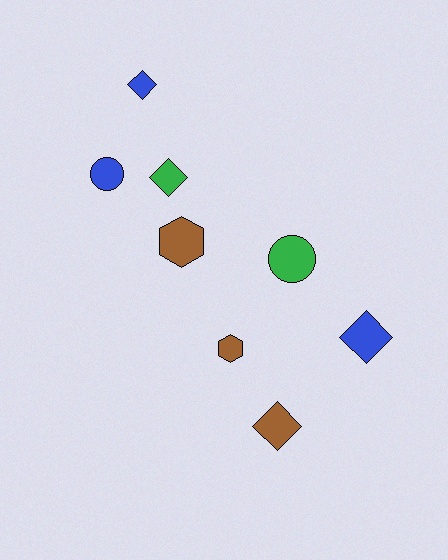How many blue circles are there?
There is 1 blue circle.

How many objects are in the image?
There are 8 objects.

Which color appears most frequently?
Blue, with 3 objects.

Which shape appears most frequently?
Diamond, with 4 objects.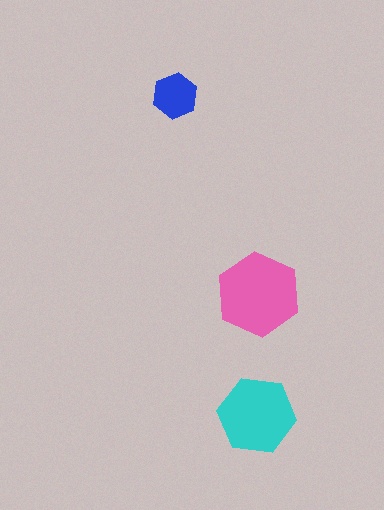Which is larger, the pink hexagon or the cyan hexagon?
The pink one.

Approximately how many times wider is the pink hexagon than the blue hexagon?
About 2 times wider.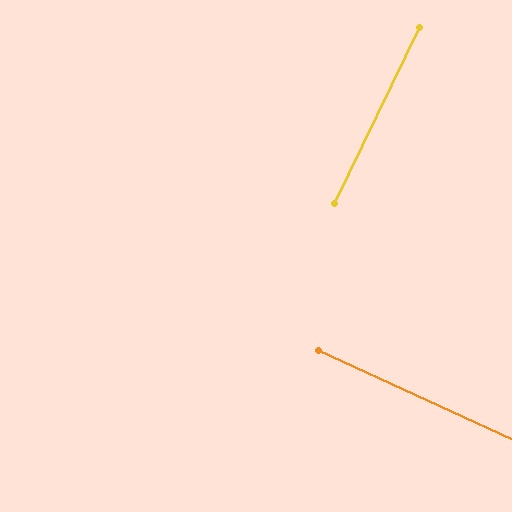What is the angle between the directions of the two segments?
Approximately 89 degrees.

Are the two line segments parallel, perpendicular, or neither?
Perpendicular — they meet at approximately 89°.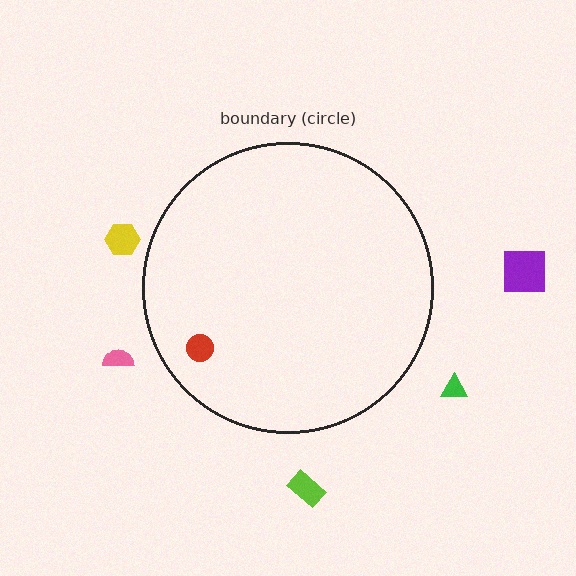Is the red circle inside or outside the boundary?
Inside.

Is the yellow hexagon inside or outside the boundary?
Outside.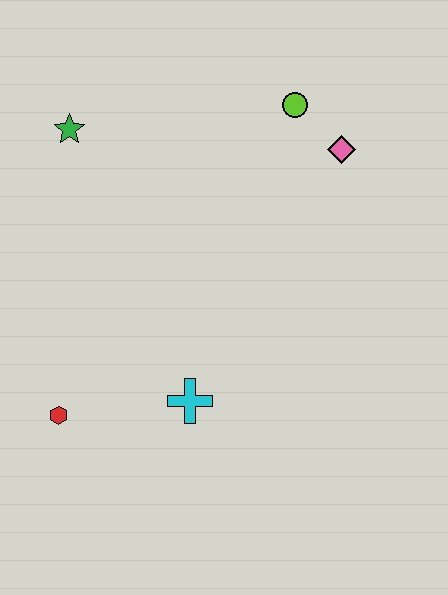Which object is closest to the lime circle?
The pink diamond is closest to the lime circle.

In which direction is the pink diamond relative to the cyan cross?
The pink diamond is above the cyan cross.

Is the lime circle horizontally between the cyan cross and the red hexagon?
No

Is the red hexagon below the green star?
Yes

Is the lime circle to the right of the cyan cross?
Yes